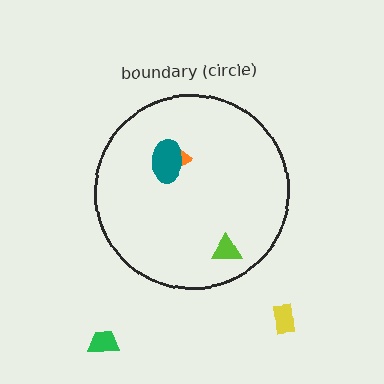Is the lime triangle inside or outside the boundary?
Inside.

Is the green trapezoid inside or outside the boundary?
Outside.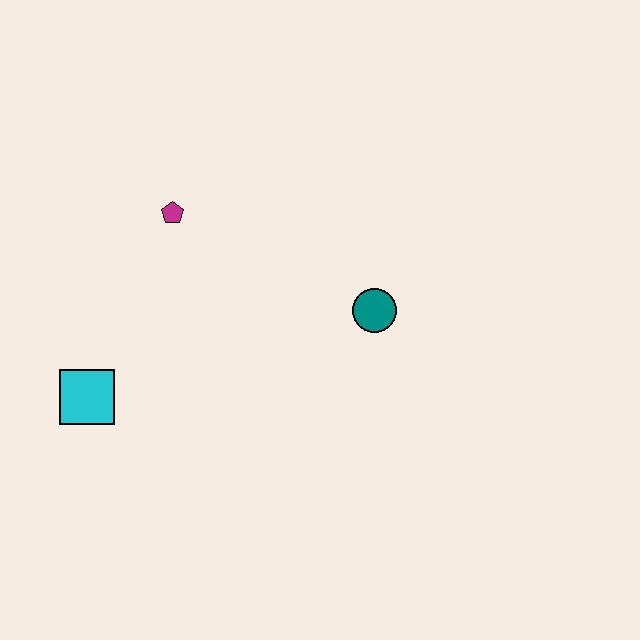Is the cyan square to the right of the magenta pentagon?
No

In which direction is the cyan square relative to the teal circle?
The cyan square is to the left of the teal circle.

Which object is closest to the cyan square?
The magenta pentagon is closest to the cyan square.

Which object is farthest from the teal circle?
The cyan square is farthest from the teal circle.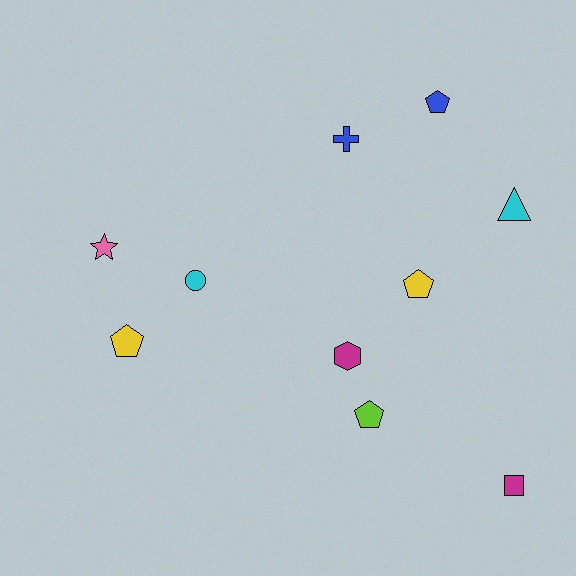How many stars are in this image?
There is 1 star.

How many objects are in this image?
There are 10 objects.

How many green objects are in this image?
There are no green objects.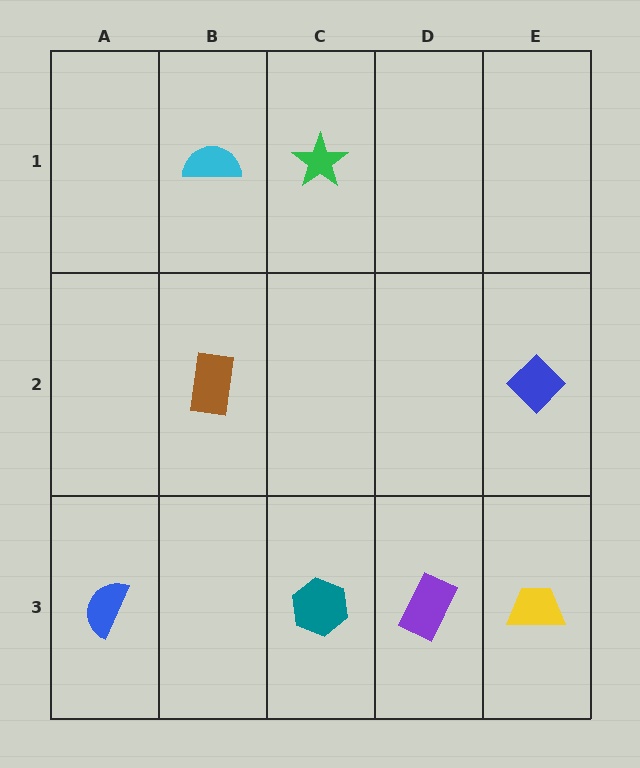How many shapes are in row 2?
2 shapes.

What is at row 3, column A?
A blue semicircle.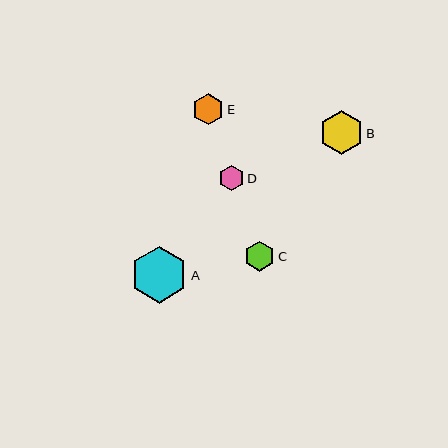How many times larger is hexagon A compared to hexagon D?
Hexagon A is approximately 2.3 times the size of hexagon D.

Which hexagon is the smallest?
Hexagon D is the smallest with a size of approximately 25 pixels.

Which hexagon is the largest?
Hexagon A is the largest with a size of approximately 57 pixels.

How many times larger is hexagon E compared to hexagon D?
Hexagon E is approximately 1.3 times the size of hexagon D.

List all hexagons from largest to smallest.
From largest to smallest: A, B, E, C, D.